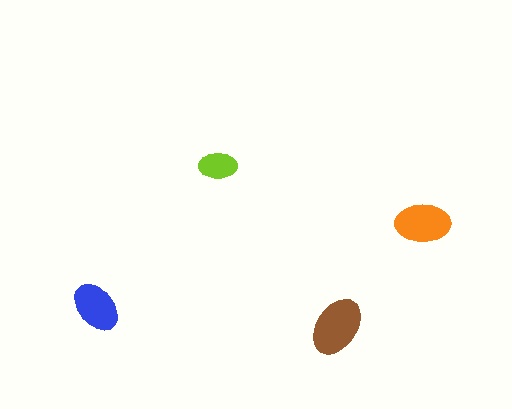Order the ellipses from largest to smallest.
the brown one, the orange one, the blue one, the lime one.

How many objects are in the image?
There are 4 objects in the image.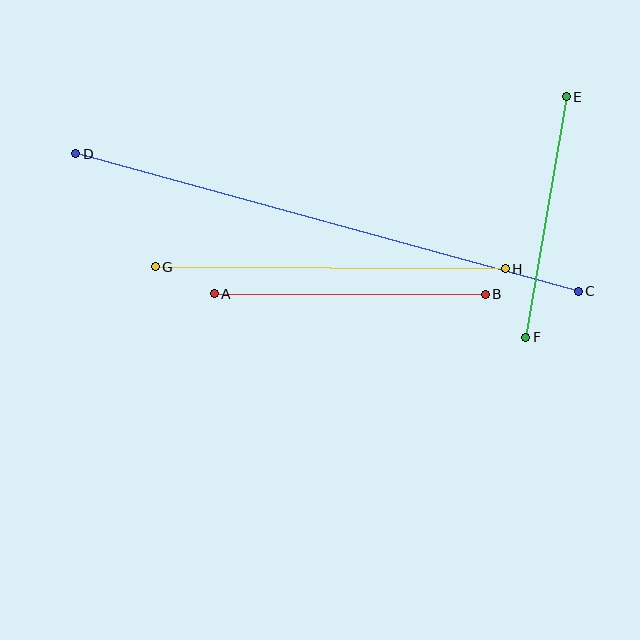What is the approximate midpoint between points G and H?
The midpoint is at approximately (330, 268) pixels.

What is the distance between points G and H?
The distance is approximately 350 pixels.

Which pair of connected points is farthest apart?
Points C and D are farthest apart.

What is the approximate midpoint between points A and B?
The midpoint is at approximately (350, 294) pixels.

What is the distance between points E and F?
The distance is approximately 244 pixels.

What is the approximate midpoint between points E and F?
The midpoint is at approximately (546, 217) pixels.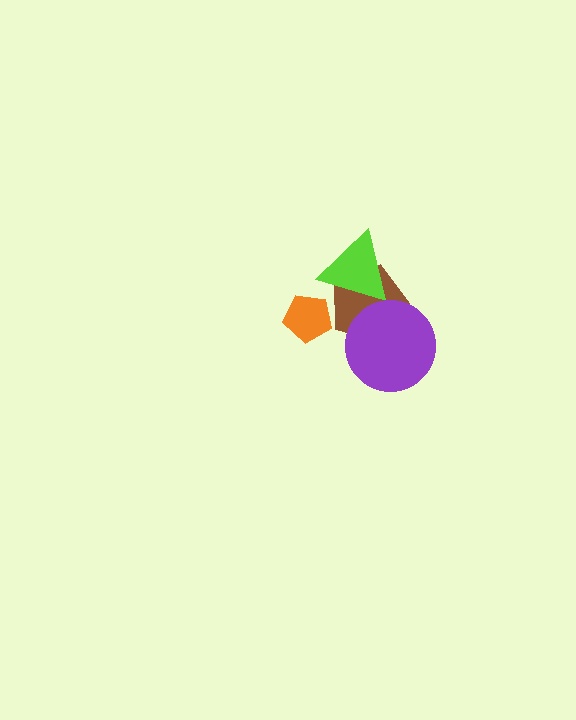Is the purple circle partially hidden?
No, no other shape covers it.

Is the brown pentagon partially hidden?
Yes, it is partially covered by another shape.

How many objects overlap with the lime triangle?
1 object overlaps with the lime triangle.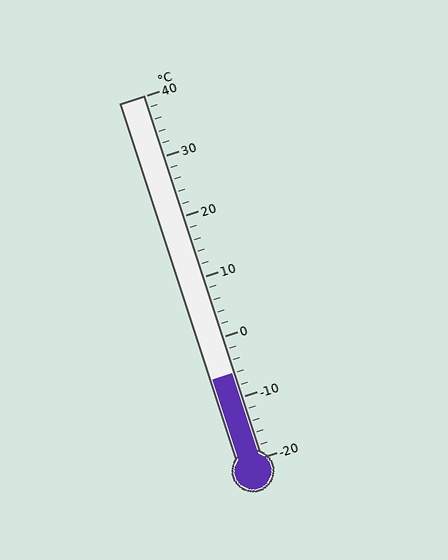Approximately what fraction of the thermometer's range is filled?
The thermometer is filled to approximately 25% of its range.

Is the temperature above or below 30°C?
The temperature is below 30°C.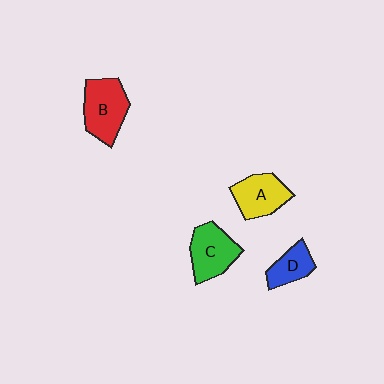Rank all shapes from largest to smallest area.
From largest to smallest: B (red), C (green), A (yellow), D (blue).